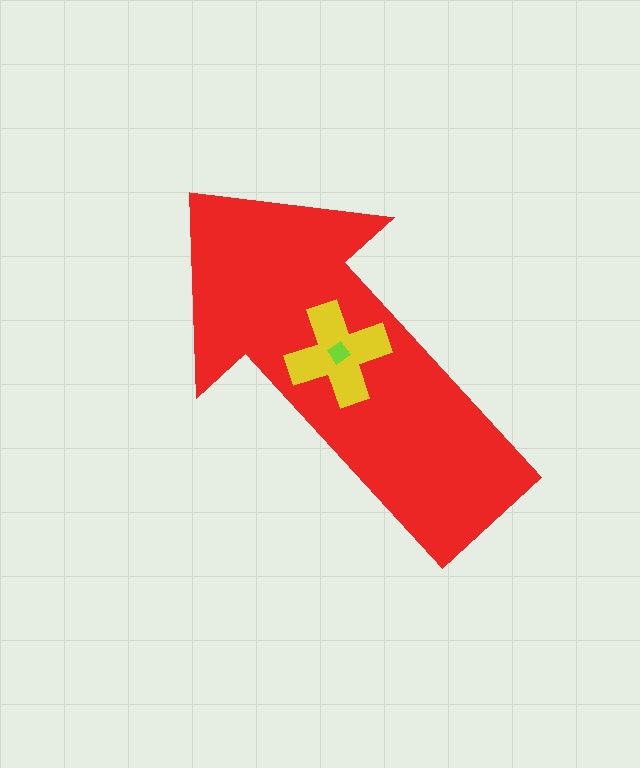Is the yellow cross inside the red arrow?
Yes.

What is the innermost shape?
The lime diamond.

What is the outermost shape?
The red arrow.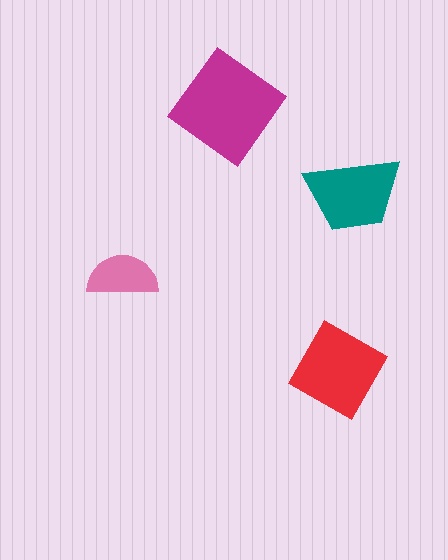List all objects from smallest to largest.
The pink semicircle, the teal trapezoid, the red diamond, the magenta diamond.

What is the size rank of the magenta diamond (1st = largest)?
1st.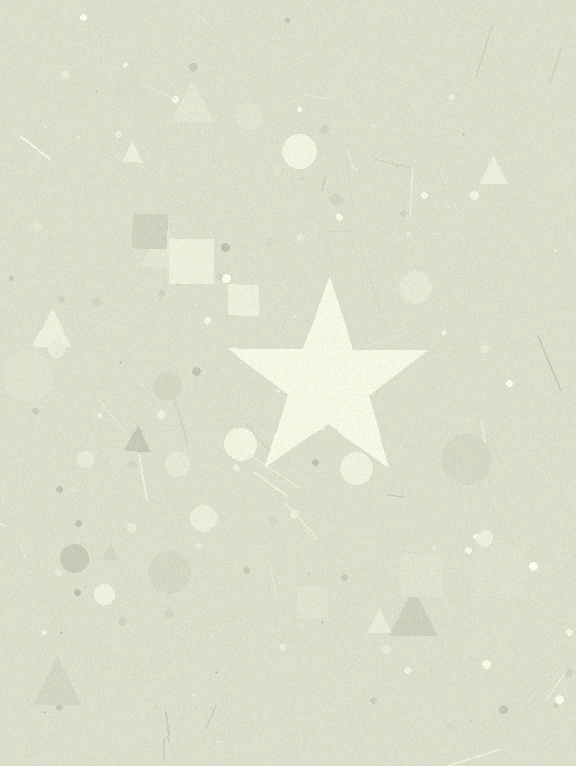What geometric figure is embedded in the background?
A star is embedded in the background.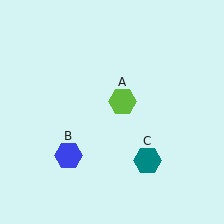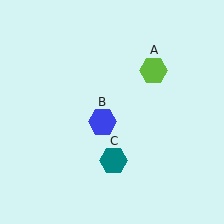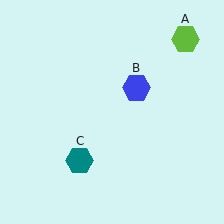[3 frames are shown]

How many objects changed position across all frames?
3 objects changed position: lime hexagon (object A), blue hexagon (object B), teal hexagon (object C).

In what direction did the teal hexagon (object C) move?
The teal hexagon (object C) moved left.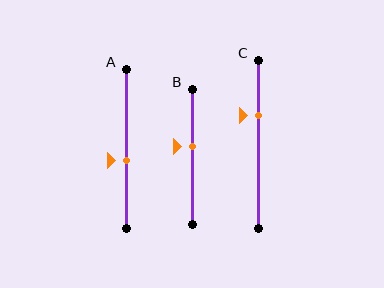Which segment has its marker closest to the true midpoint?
Segment A has its marker closest to the true midpoint.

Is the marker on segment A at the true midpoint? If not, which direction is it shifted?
No, the marker on segment A is shifted downward by about 8% of the segment length.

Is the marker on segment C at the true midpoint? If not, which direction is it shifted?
No, the marker on segment C is shifted upward by about 17% of the segment length.